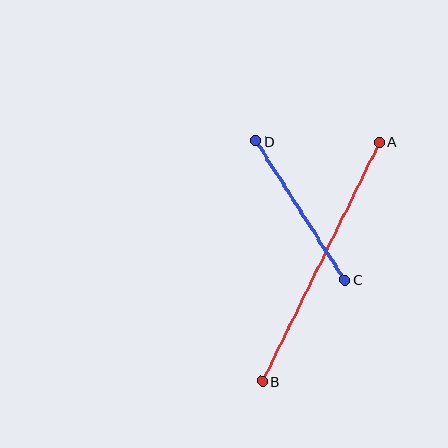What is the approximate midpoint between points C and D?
The midpoint is at approximately (300, 210) pixels.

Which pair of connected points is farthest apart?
Points A and B are farthest apart.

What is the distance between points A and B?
The distance is approximately 266 pixels.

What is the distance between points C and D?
The distance is approximately 165 pixels.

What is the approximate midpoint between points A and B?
The midpoint is at approximately (321, 262) pixels.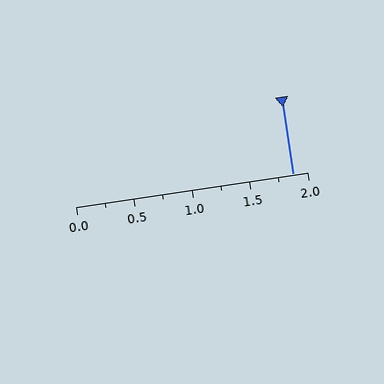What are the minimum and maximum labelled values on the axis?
The axis runs from 0.0 to 2.0.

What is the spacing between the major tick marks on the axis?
The major ticks are spaced 0.5 apart.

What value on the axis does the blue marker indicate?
The marker indicates approximately 1.88.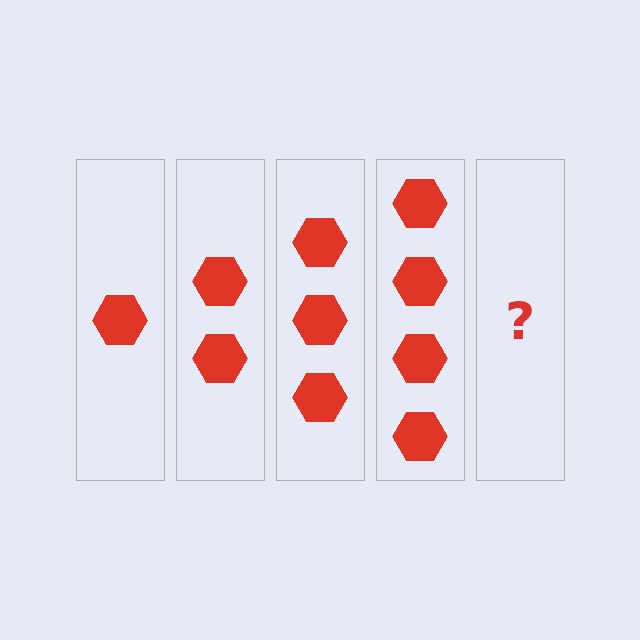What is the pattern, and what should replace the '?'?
The pattern is that each step adds one more hexagon. The '?' should be 5 hexagons.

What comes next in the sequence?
The next element should be 5 hexagons.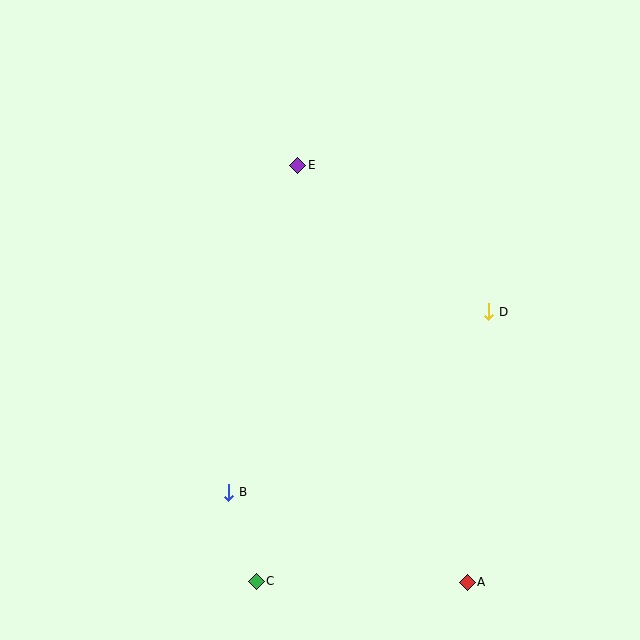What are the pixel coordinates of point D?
Point D is at (489, 312).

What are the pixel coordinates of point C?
Point C is at (256, 581).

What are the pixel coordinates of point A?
Point A is at (467, 582).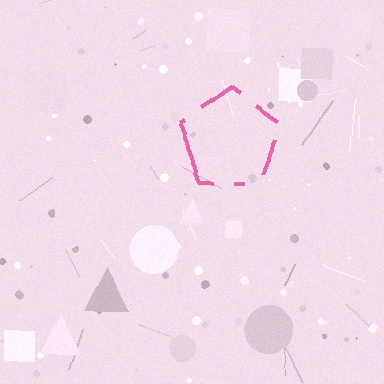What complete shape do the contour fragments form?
The contour fragments form a pentagon.